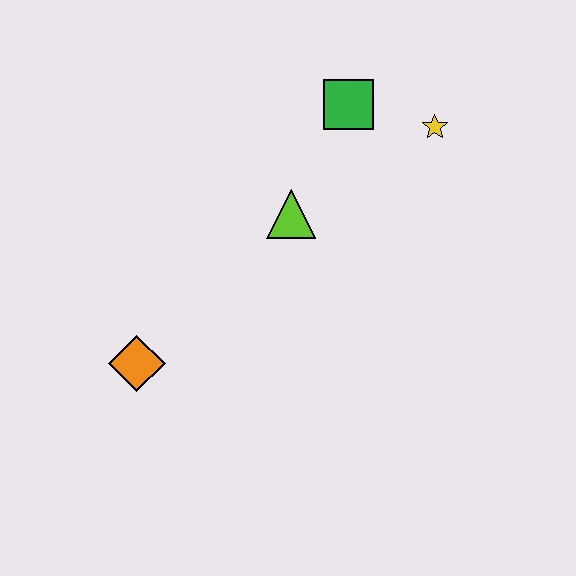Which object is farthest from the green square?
The orange diamond is farthest from the green square.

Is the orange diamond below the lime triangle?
Yes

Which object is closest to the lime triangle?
The green square is closest to the lime triangle.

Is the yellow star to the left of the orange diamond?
No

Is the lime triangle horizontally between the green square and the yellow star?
No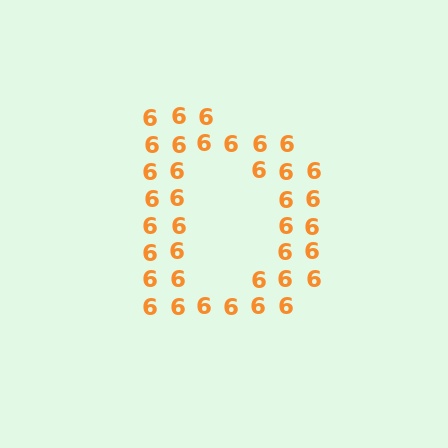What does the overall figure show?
The overall figure shows the letter D.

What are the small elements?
The small elements are digit 6's.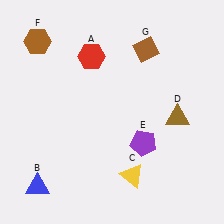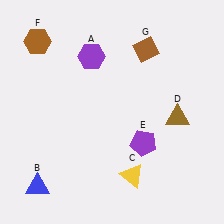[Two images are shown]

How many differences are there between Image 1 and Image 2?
There is 1 difference between the two images.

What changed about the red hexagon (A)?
In Image 1, A is red. In Image 2, it changed to purple.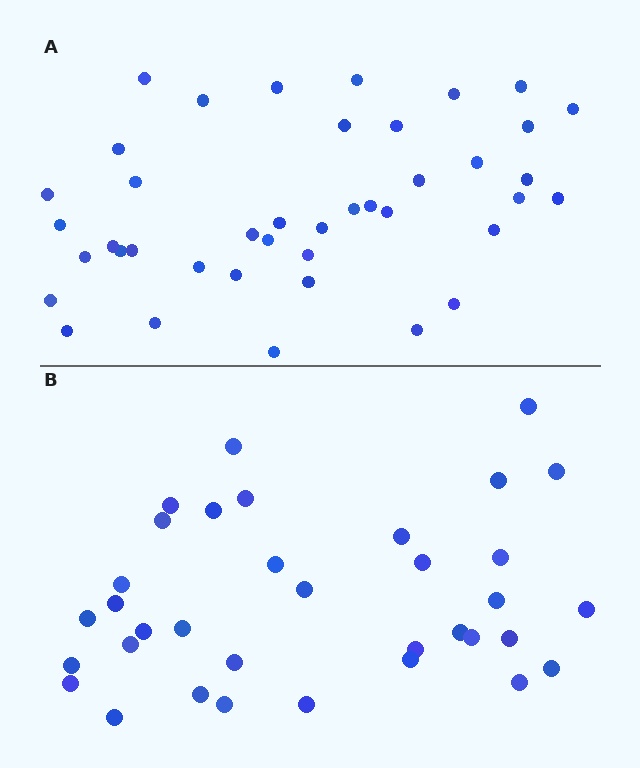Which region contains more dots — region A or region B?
Region A (the top region) has more dots.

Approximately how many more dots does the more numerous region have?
Region A has about 6 more dots than region B.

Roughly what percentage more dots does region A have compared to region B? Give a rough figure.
About 15% more.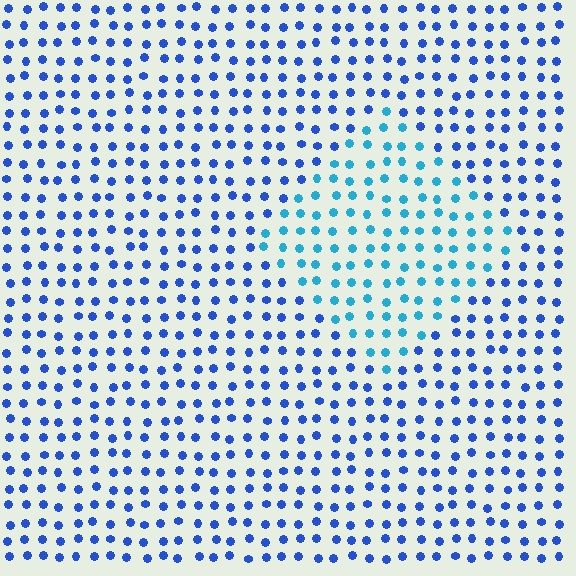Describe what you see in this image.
The image is filled with small blue elements in a uniform arrangement. A diamond-shaped region is visible where the elements are tinted to a slightly different hue, forming a subtle color boundary.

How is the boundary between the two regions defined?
The boundary is defined purely by a slight shift in hue (about 32 degrees). Spacing, size, and orientation are identical on both sides.